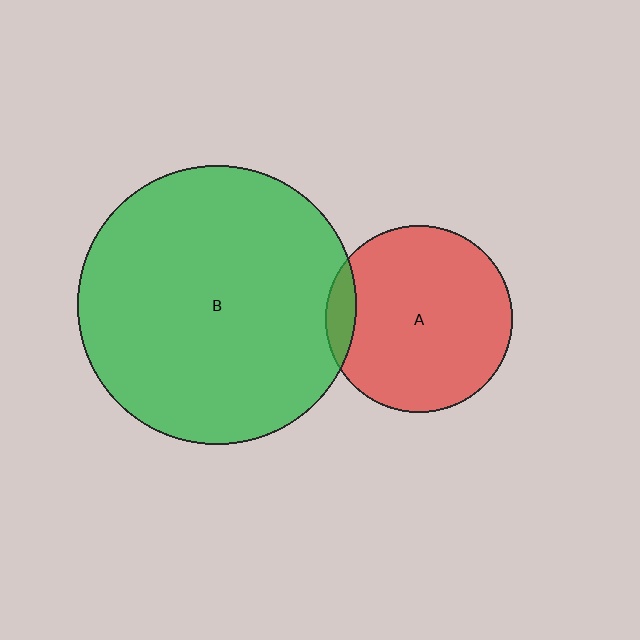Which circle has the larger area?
Circle B (green).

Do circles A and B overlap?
Yes.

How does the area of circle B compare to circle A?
Approximately 2.2 times.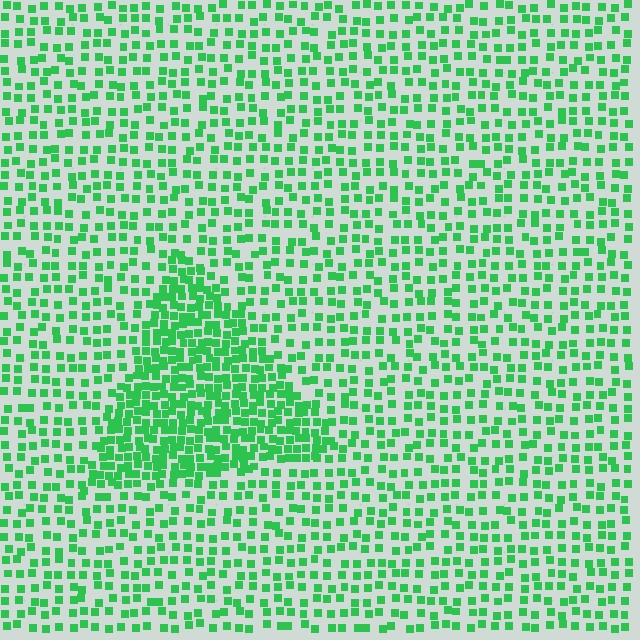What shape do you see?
I see a triangle.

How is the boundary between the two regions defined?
The boundary is defined by a change in element density (approximately 2.1x ratio). All elements are the same color, size, and shape.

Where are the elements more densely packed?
The elements are more densely packed inside the triangle boundary.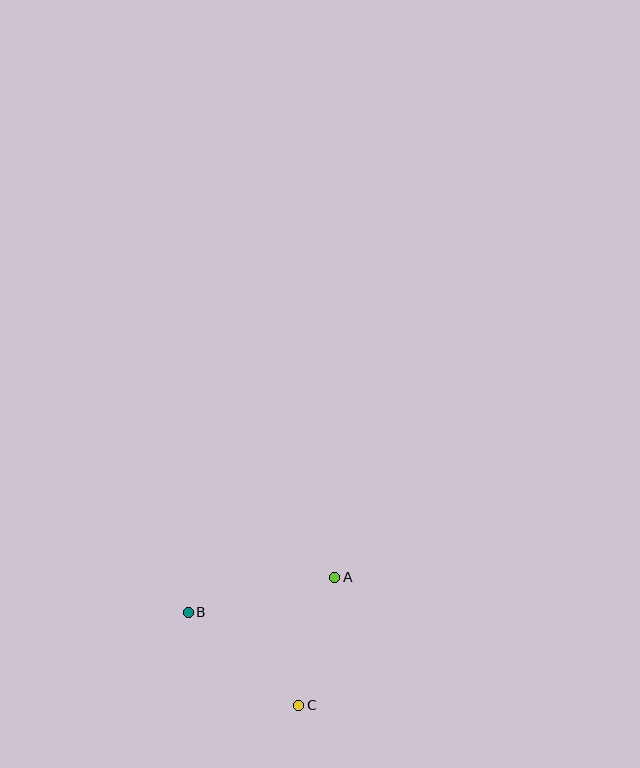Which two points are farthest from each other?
Points A and B are farthest from each other.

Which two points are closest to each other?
Points A and C are closest to each other.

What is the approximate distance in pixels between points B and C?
The distance between B and C is approximately 144 pixels.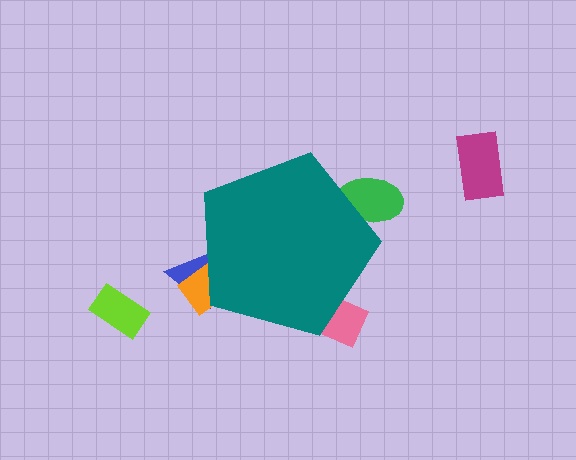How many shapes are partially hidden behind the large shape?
4 shapes are partially hidden.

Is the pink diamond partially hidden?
Yes, the pink diamond is partially hidden behind the teal pentagon.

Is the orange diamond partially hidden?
Yes, the orange diamond is partially hidden behind the teal pentagon.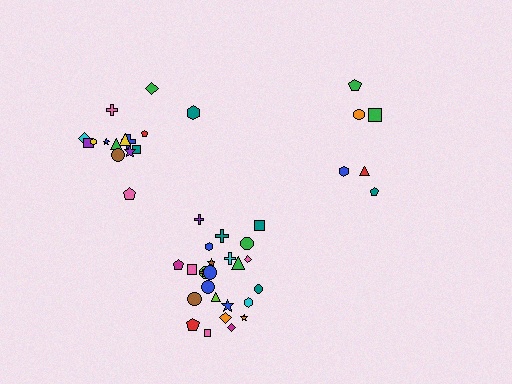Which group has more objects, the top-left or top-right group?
The top-left group.